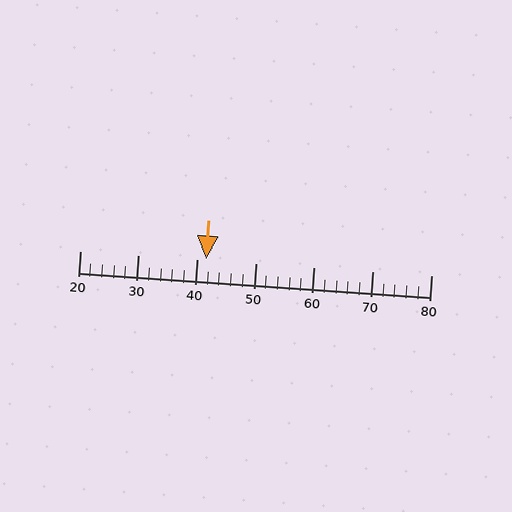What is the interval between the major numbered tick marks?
The major tick marks are spaced 10 units apart.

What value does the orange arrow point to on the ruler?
The orange arrow points to approximately 42.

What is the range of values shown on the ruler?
The ruler shows values from 20 to 80.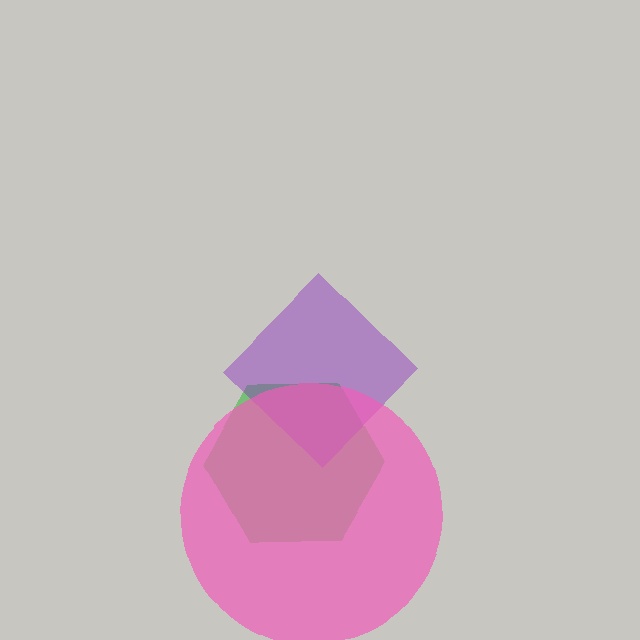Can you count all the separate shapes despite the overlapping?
Yes, there are 3 separate shapes.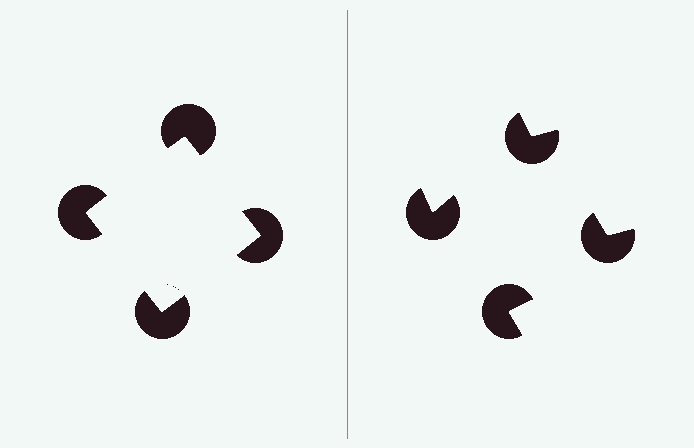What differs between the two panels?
The pac-man discs are positioned identically on both sides; only the wedge orientations differ. On the left they align to a square; on the right they are misaligned.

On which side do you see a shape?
An illusory square appears on the left side. On the right side the wedge cuts are rotated, so no coherent shape forms.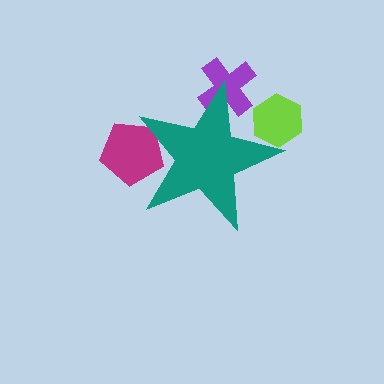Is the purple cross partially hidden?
Yes, the purple cross is partially hidden behind the teal star.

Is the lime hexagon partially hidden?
Yes, the lime hexagon is partially hidden behind the teal star.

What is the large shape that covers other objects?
A teal star.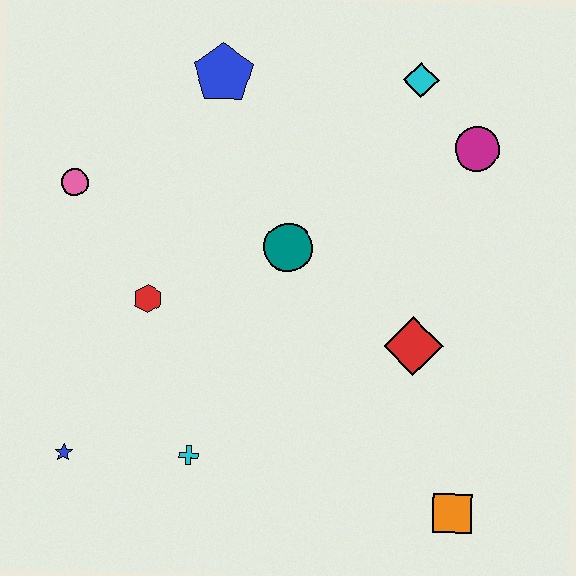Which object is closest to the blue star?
The cyan cross is closest to the blue star.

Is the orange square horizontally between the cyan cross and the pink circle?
No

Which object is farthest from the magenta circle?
The blue star is farthest from the magenta circle.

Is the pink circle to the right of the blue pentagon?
No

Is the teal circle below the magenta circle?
Yes